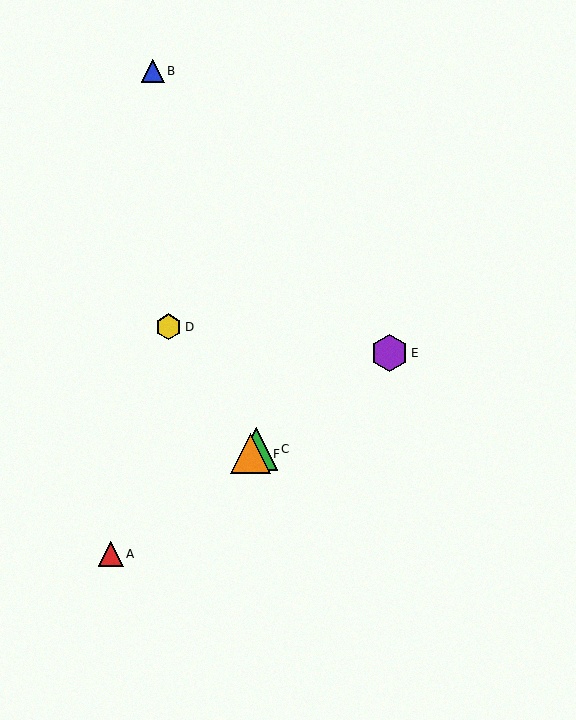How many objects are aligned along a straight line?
4 objects (A, C, E, F) are aligned along a straight line.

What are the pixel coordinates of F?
Object F is at (250, 454).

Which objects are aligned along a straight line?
Objects A, C, E, F are aligned along a straight line.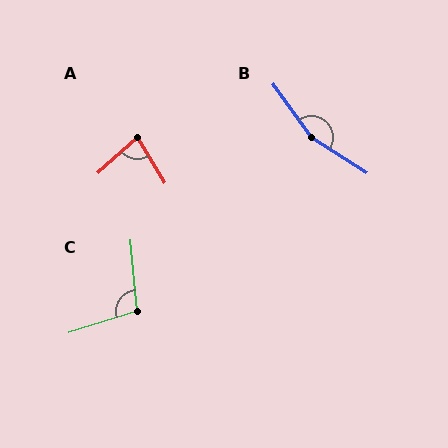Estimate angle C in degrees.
Approximately 102 degrees.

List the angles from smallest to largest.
A (79°), C (102°), B (159°).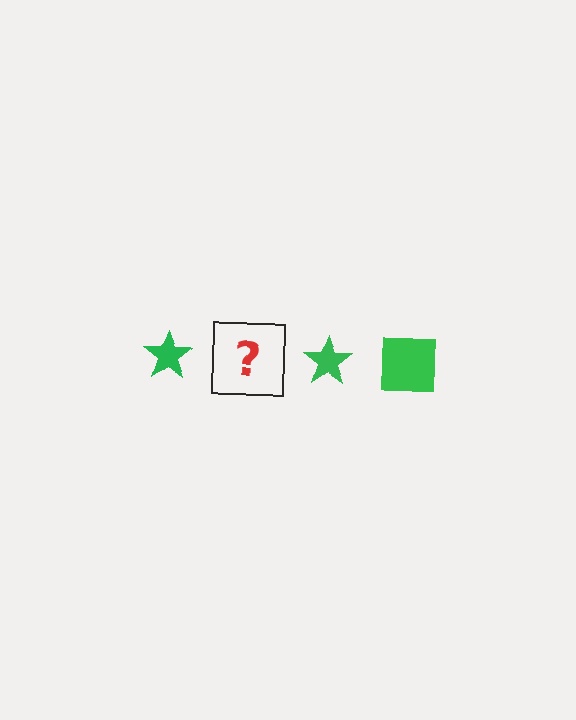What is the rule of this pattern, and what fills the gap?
The rule is that the pattern cycles through star, square shapes in green. The gap should be filled with a green square.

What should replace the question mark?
The question mark should be replaced with a green square.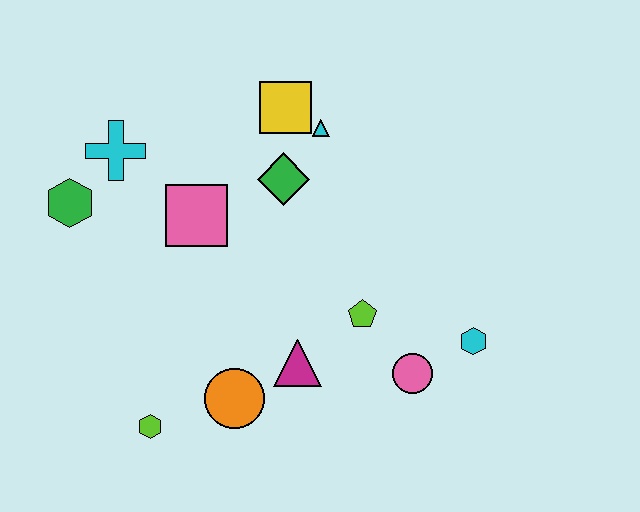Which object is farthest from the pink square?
The cyan hexagon is farthest from the pink square.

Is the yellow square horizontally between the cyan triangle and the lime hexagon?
Yes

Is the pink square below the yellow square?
Yes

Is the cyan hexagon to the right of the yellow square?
Yes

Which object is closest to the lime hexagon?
The orange circle is closest to the lime hexagon.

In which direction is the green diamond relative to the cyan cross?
The green diamond is to the right of the cyan cross.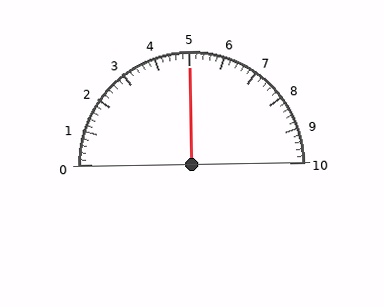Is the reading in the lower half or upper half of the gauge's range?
The reading is in the upper half of the range (0 to 10).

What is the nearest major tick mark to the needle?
The nearest major tick mark is 5.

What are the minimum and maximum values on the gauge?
The gauge ranges from 0 to 10.